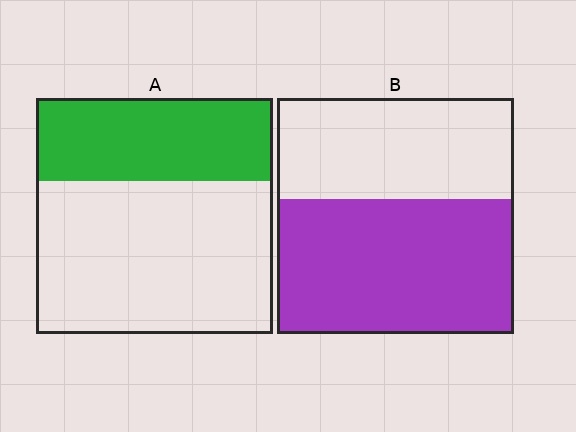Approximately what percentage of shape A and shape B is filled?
A is approximately 35% and B is approximately 55%.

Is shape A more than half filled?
No.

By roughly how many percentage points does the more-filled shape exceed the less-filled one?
By roughly 20 percentage points (B over A).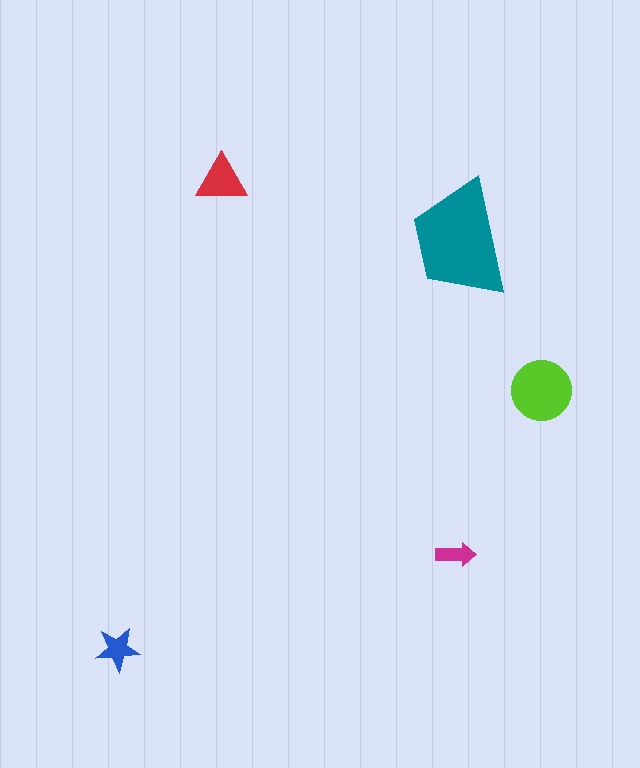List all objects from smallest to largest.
The magenta arrow, the blue star, the red triangle, the lime circle, the teal trapezoid.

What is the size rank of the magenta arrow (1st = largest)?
5th.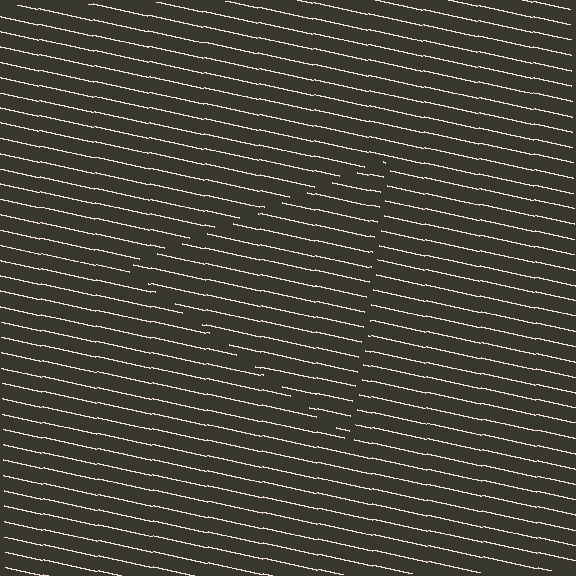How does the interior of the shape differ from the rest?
The interior of the shape contains the same grating, shifted by half a period — the contour is defined by the phase discontinuity where line-ends from the inner and outer gratings abut.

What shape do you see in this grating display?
An illusory triangle. The interior of the shape contains the same grating, shifted by half a period — the contour is defined by the phase discontinuity where line-ends from the inner and outer gratings abut.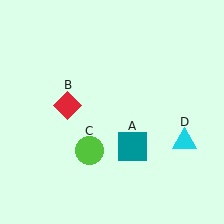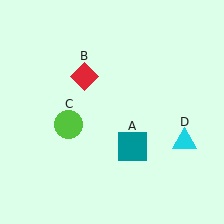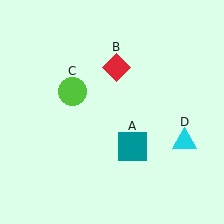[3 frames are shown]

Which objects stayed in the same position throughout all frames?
Teal square (object A) and cyan triangle (object D) remained stationary.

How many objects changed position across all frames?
2 objects changed position: red diamond (object B), lime circle (object C).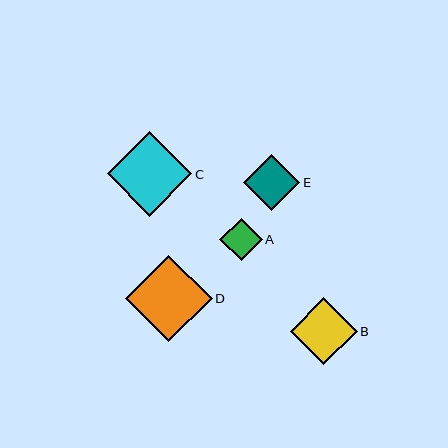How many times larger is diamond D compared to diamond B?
Diamond D is approximately 1.3 times the size of diamond B.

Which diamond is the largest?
Diamond D is the largest with a size of approximately 86 pixels.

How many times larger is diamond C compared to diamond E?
Diamond C is approximately 1.5 times the size of diamond E.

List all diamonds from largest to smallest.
From largest to smallest: D, C, B, E, A.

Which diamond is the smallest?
Diamond A is the smallest with a size of approximately 43 pixels.